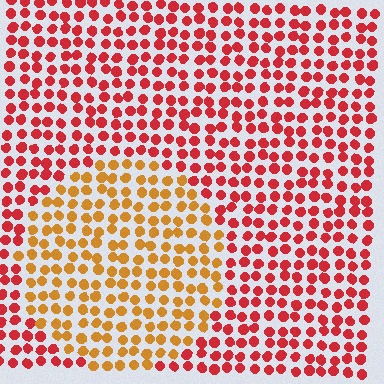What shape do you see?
I see a circle.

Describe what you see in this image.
The image is filled with small red elements in a uniform arrangement. A circle-shaped region is visible where the elements are tinted to a slightly different hue, forming a subtle color boundary.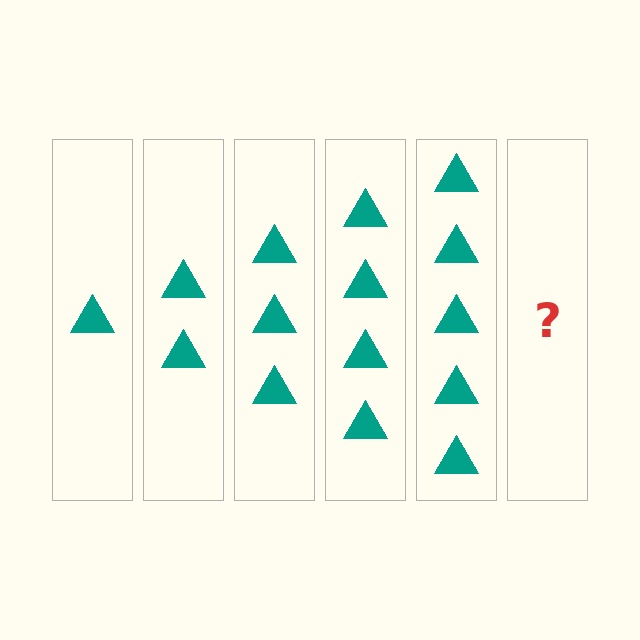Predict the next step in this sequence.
The next step is 6 triangles.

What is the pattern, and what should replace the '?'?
The pattern is that each step adds one more triangle. The '?' should be 6 triangles.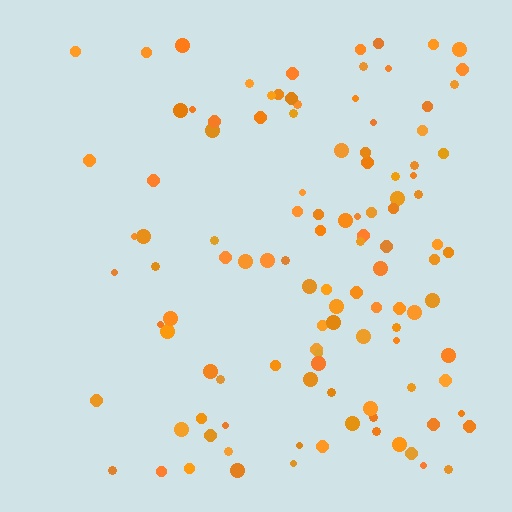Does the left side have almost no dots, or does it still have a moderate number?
Still a moderate number, just noticeably fewer than the right.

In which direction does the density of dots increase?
From left to right, with the right side densest.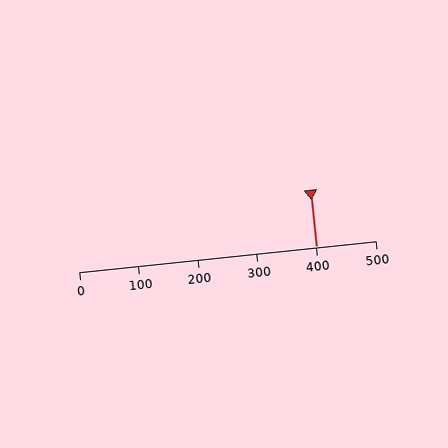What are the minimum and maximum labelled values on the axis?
The axis runs from 0 to 500.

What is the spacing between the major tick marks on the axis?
The major ticks are spaced 100 apart.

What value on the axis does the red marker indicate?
The marker indicates approximately 400.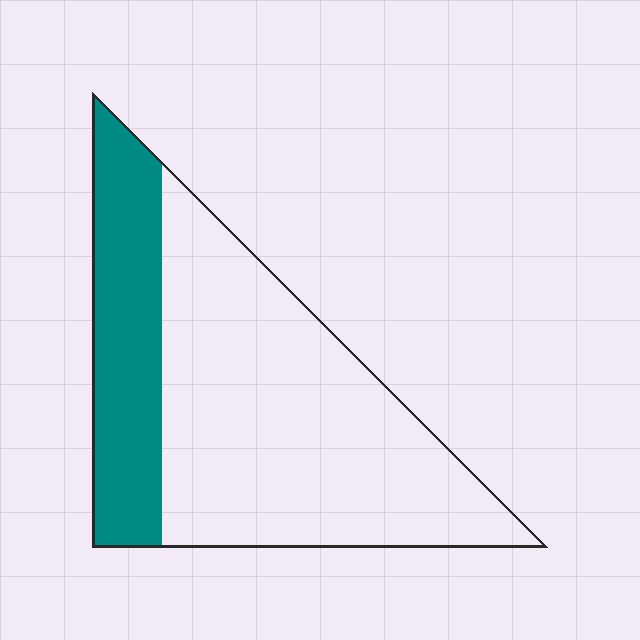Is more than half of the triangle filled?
No.